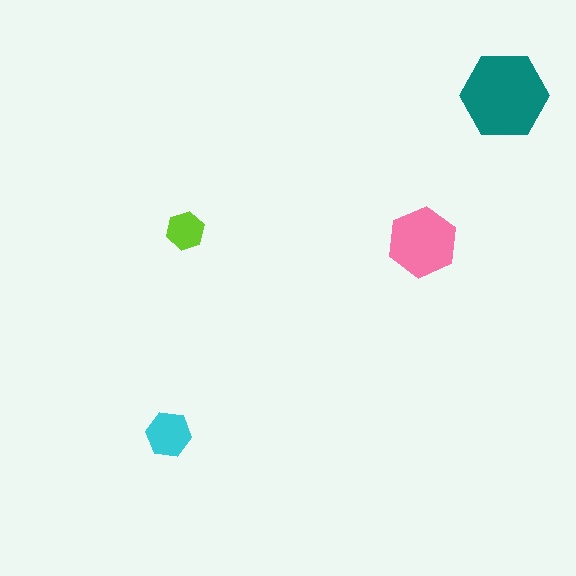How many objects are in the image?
There are 4 objects in the image.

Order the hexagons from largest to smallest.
the teal one, the pink one, the cyan one, the lime one.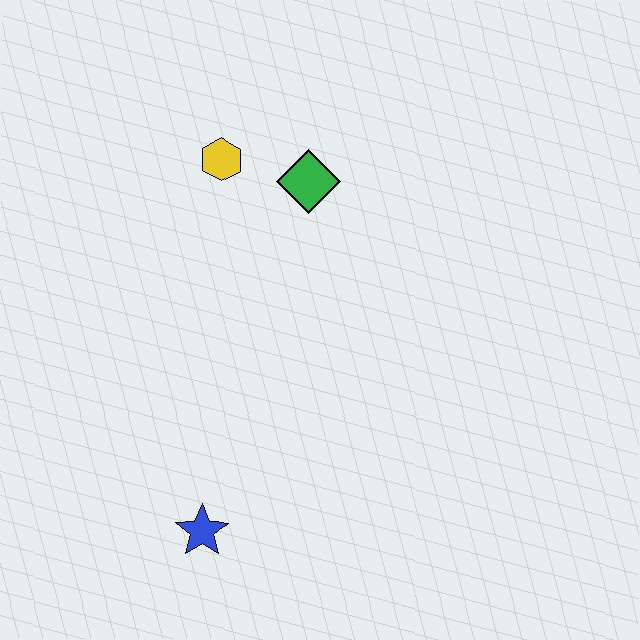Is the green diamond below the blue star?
No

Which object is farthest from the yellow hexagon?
The blue star is farthest from the yellow hexagon.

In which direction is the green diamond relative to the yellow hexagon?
The green diamond is to the right of the yellow hexagon.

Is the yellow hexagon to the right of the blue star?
Yes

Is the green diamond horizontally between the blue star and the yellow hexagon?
No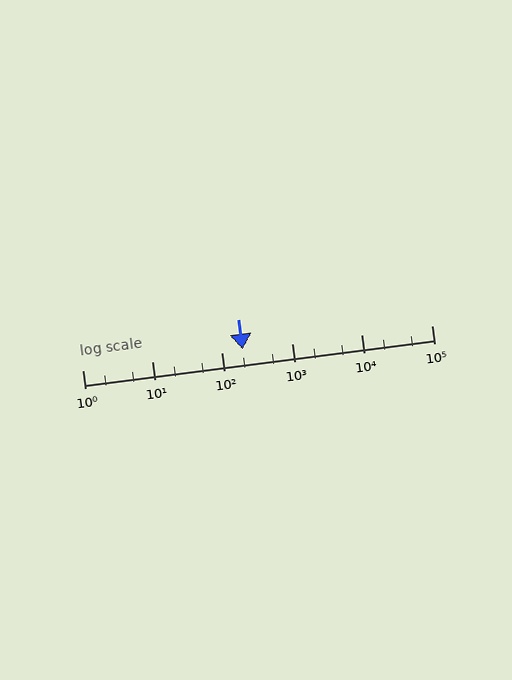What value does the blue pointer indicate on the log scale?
The pointer indicates approximately 200.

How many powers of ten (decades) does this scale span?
The scale spans 5 decades, from 1 to 100000.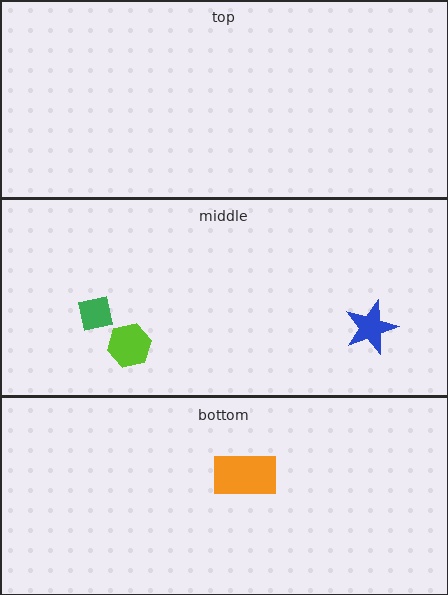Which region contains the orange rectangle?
The bottom region.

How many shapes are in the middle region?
3.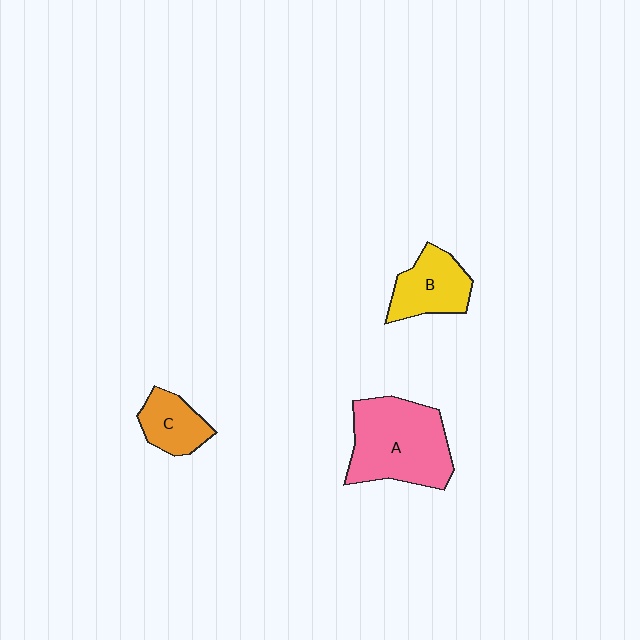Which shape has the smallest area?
Shape C (orange).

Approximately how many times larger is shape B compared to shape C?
Approximately 1.3 times.